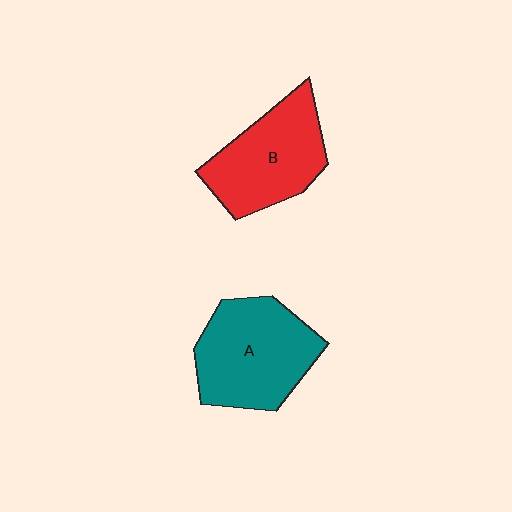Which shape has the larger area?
Shape A (teal).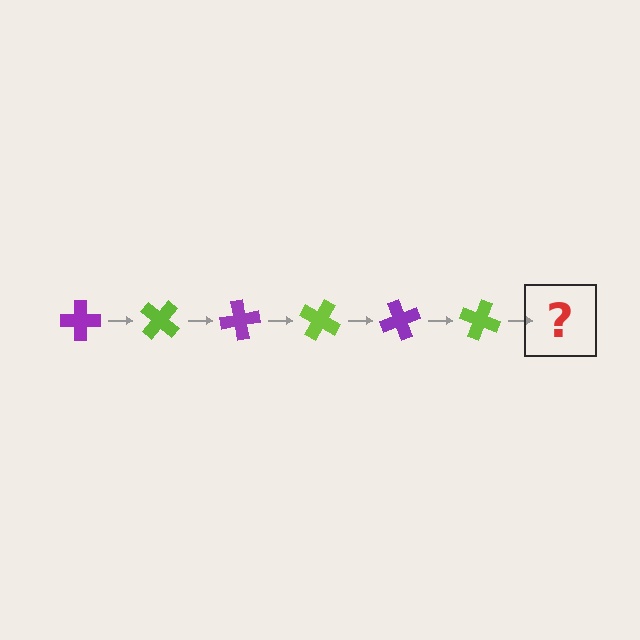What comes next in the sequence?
The next element should be a purple cross, rotated 240 degrees from the start.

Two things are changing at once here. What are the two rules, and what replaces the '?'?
The two rules are that it rotates 40 degrees each step and the color cycles through purple and lime. The '?' should be a purple cross, rotated 240 degrees from the start.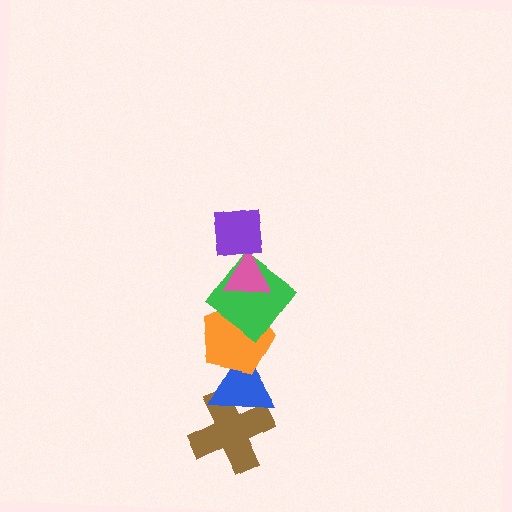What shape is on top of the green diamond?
The pink triangle is on top of the green diamond.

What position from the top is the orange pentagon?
The orange pentagon is 4th from the top.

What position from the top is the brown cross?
The brown cross is 6th from the top.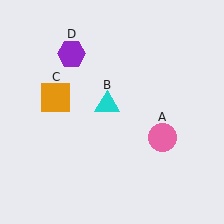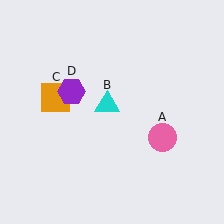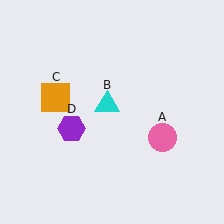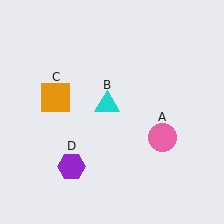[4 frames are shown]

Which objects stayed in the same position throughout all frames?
Pink circle (object A) and cyan triangle (object B) and orange square (object C) remained stationary.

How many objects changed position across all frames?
1 object changed position: purple hexagon (object D).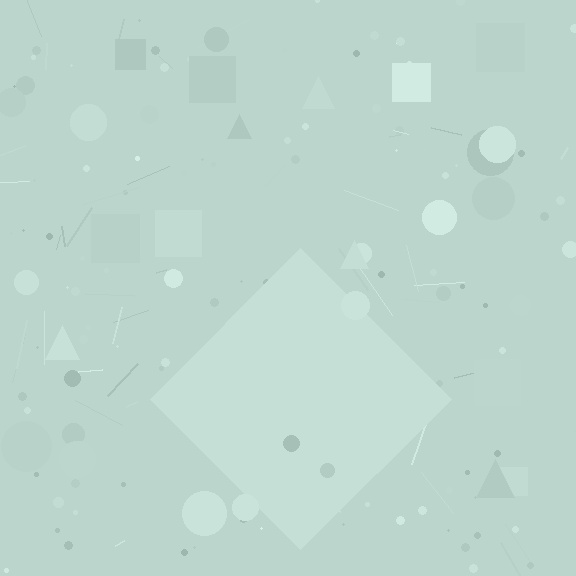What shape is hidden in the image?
A diamond is hidden in the image.